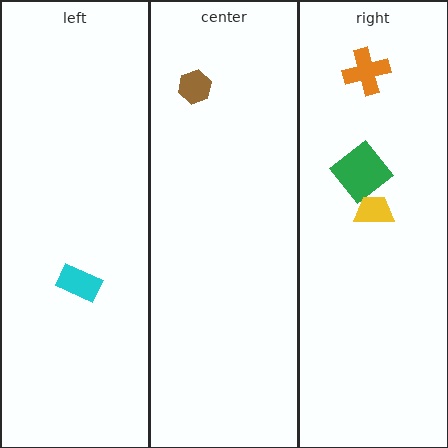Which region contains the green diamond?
The right region.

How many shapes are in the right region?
3.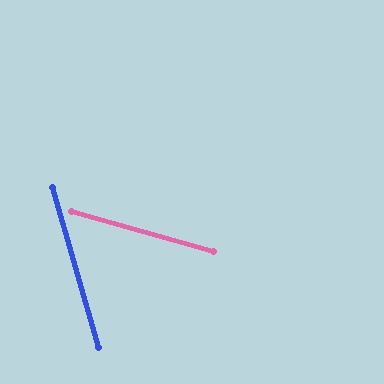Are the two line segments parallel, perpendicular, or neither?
Neither parallel nor perpendicular — they differ by about 59°.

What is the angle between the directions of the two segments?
Approximately 59 degrees.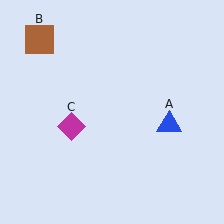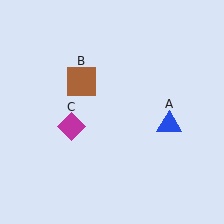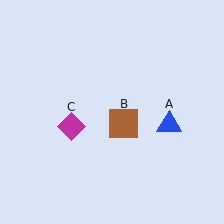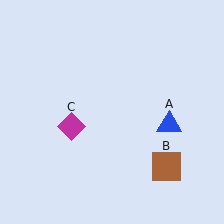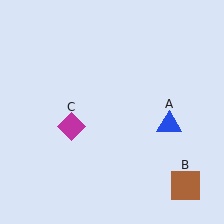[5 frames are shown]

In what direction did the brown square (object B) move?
The brown square (object B) moved down and to the right.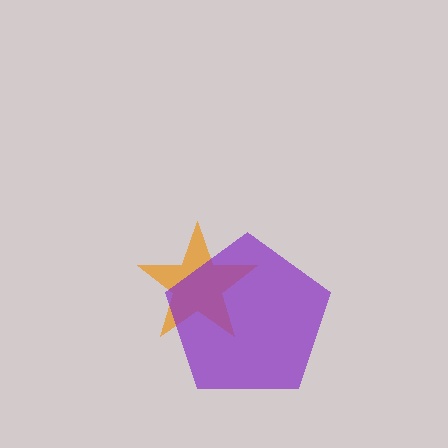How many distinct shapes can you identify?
There are 2 distinct shapes: an orange star, a purple pentagon.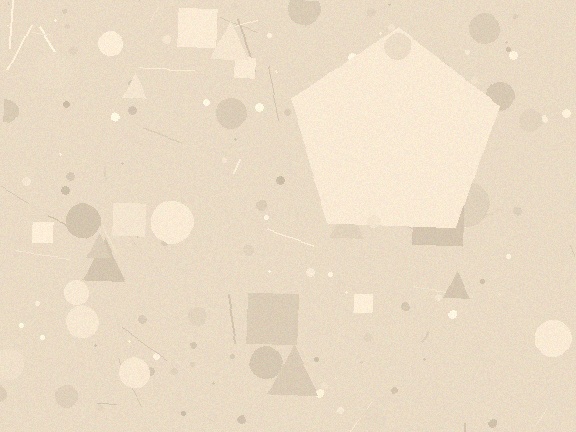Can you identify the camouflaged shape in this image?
The camouflaged shape is a pentagon.